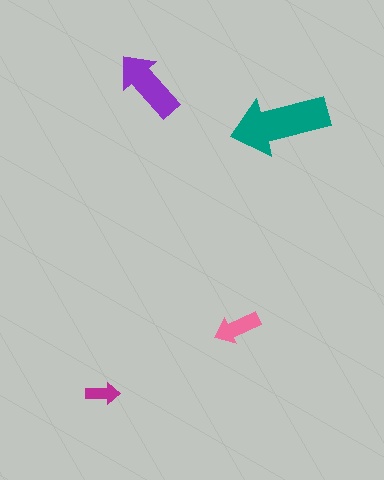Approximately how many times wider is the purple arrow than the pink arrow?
About 1.5 times wider.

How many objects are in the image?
There are 4 objects in the image.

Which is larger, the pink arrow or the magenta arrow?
The pink one.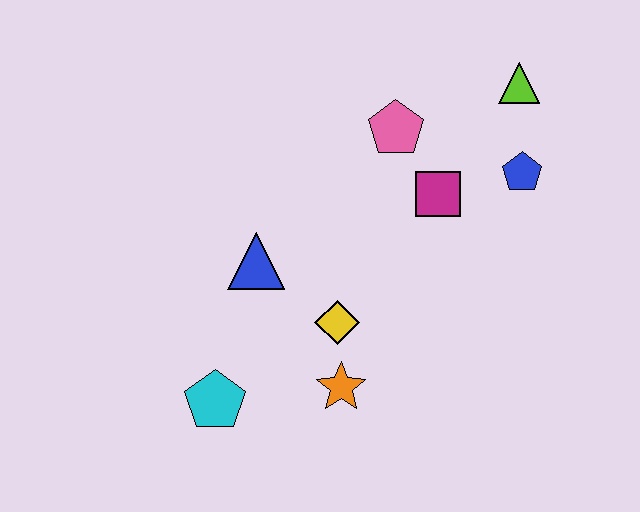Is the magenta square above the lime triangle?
No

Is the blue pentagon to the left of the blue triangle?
No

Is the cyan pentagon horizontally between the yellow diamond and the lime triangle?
No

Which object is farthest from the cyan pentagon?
The lime triangle is farthest from the cyan pentagon.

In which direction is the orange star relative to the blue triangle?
The orange star is below the blue triangle.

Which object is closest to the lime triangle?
The blue pentagon is closest to the lime triangle.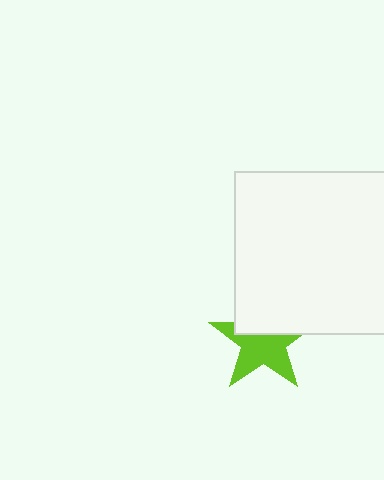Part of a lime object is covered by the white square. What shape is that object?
It is a star.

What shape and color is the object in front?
The object in front is a white square.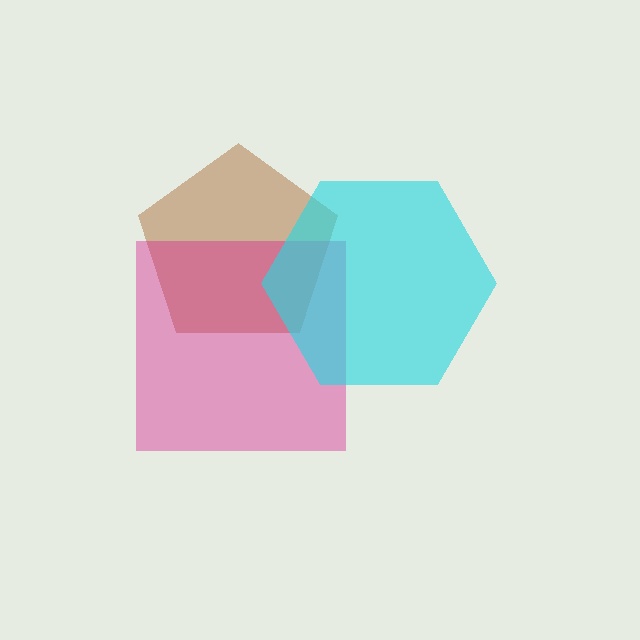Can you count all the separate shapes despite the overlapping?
Yes, there are 3 separate shapes.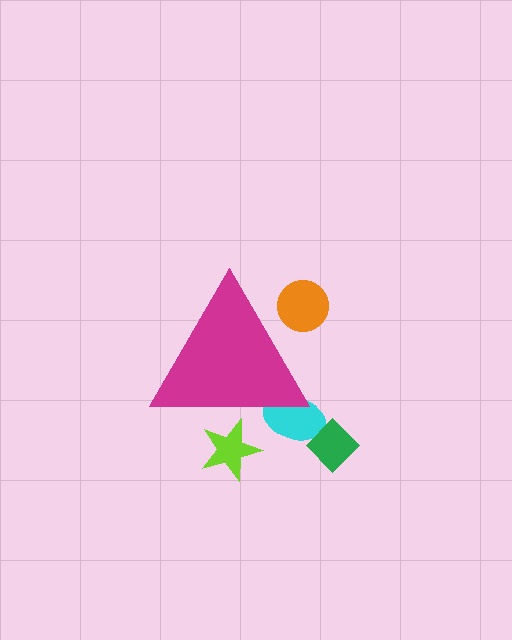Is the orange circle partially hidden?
Yes, the orange circle is partially hidden behind the magenta triangle.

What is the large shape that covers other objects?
A magenta triangle.